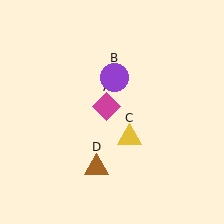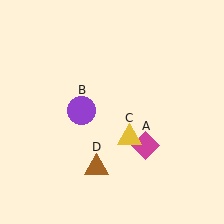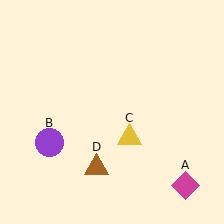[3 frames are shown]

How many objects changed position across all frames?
2 objects changed position: magenta diamond (object A), purple circle (object B).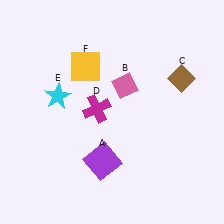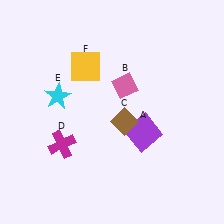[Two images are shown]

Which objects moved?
The objects that moved are: the purple square (A), the brown diamond (C), the magenta cross (D).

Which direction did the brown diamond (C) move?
The brown diamond (C) moved left.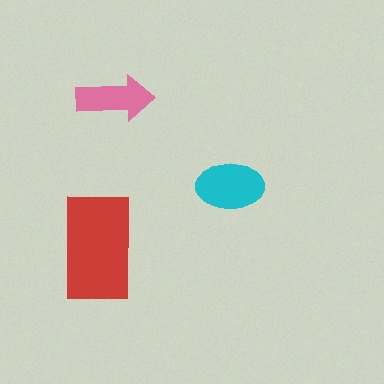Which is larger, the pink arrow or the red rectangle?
The red rectangle.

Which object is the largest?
The red rectangle.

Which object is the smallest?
The pink arrow.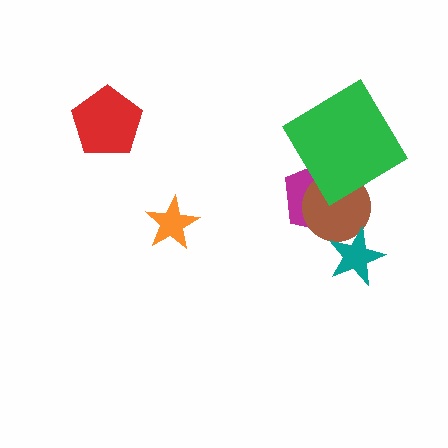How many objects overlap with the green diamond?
2 objects overlap with the green diamond.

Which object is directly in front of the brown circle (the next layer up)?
The green diamond is directly in front of the brown circle.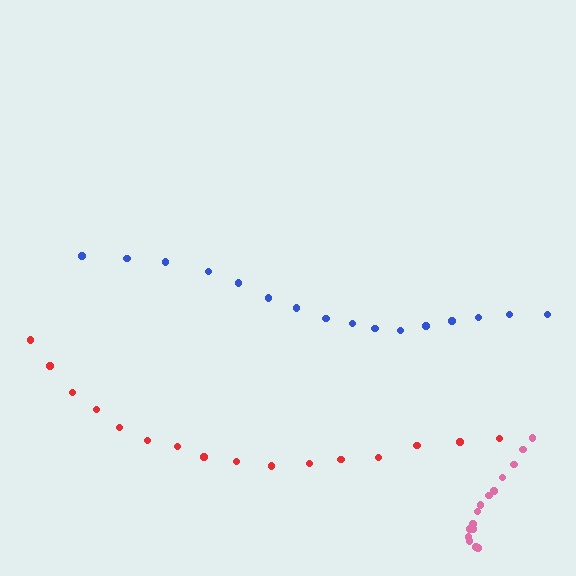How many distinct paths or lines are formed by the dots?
There are 3 distinct paths.